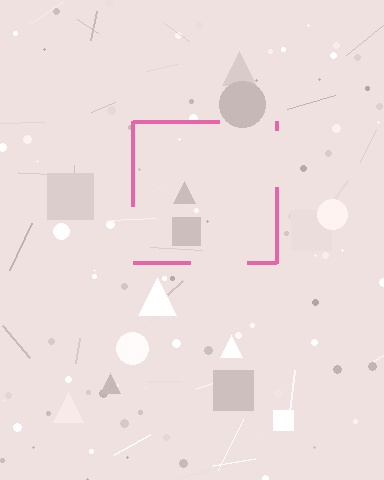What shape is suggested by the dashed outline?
The dashed outline suggests a square.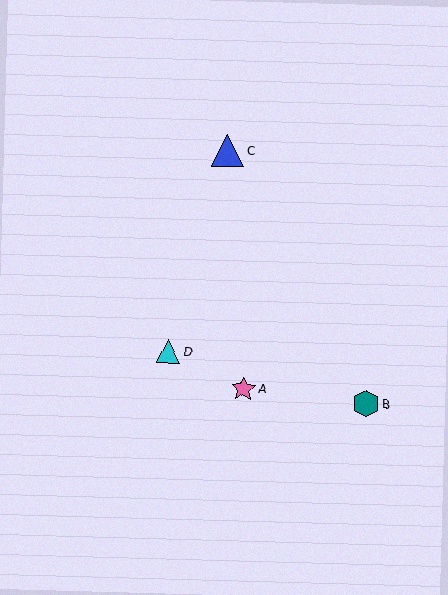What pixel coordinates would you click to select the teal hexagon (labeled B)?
Click at (366, 403) to select the teal hexagon B.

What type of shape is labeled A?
Shape A is a pink star.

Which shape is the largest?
The blue triangle (labeled C) is the largest.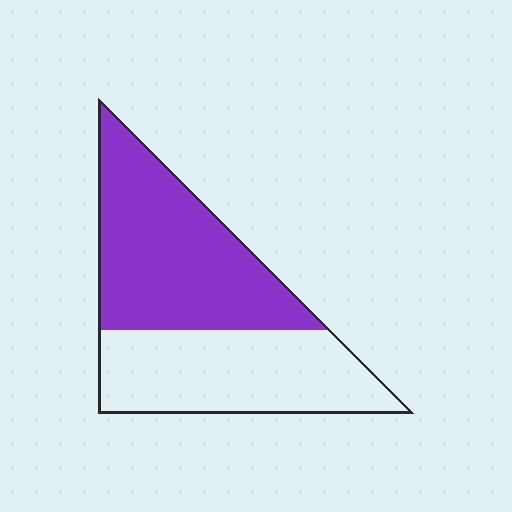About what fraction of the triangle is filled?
About one half (1/2).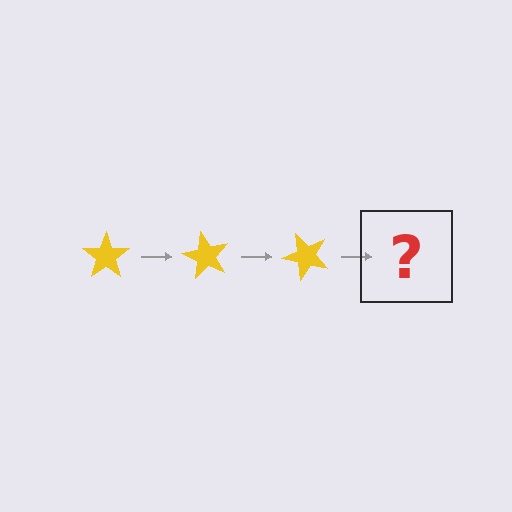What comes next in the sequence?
The next element should be a yellow star rotated 180 degrees.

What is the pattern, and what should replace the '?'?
The pattern is that the star rotates 60 degrees each step. The '?' should be a yellow star rotated 180 degrees.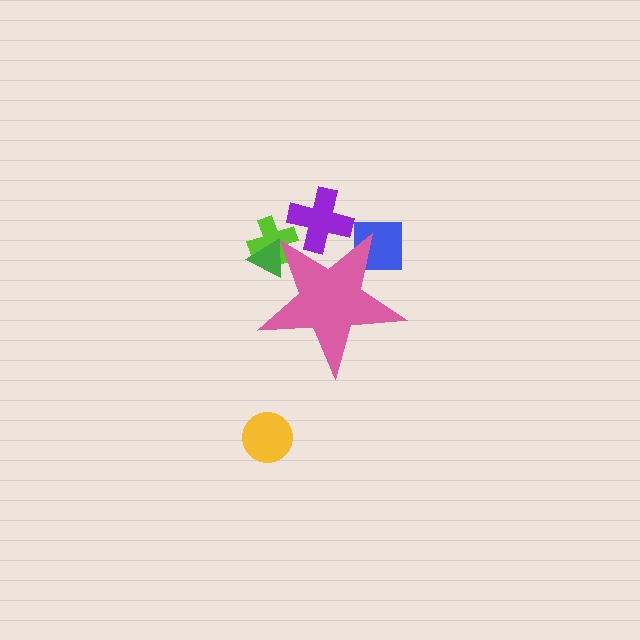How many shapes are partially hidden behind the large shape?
4 shapes are partially hidden.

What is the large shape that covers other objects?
A pink star.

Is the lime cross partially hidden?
Yes, the lime cross is partially hidden behind the pink star.